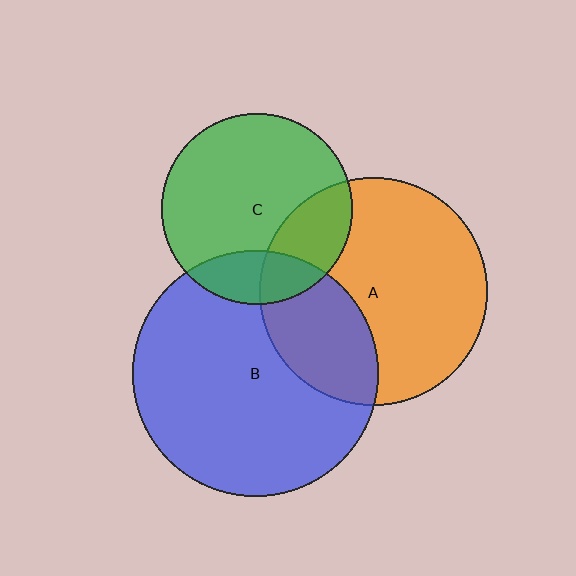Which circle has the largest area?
Circle B (blue).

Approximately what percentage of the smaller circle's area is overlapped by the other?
Approximately 20%.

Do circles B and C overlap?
Yes.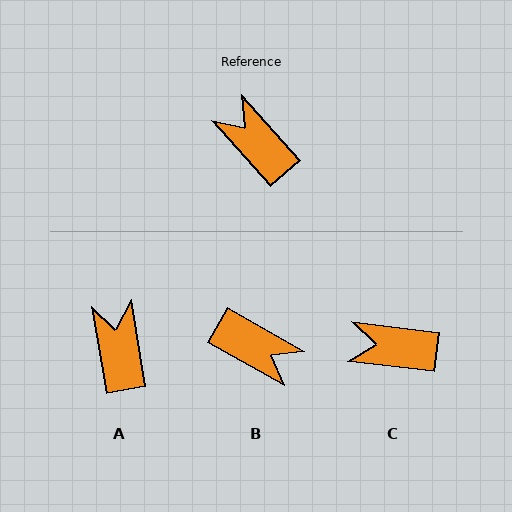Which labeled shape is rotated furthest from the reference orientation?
B, about 161 degrees away.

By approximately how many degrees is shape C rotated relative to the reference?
Approximately 42 degrees counter-clockwise.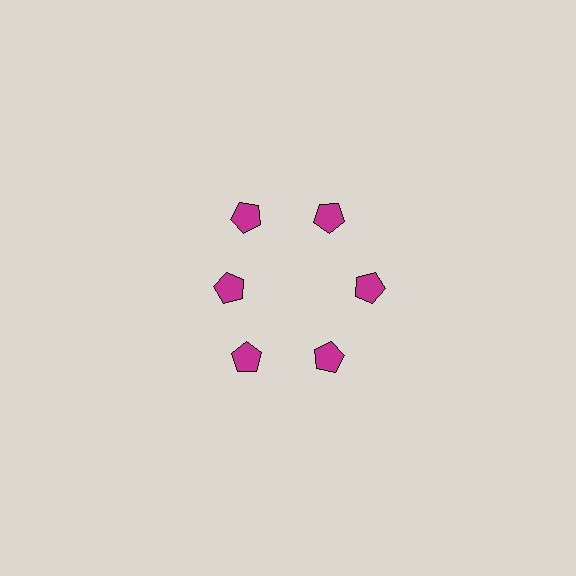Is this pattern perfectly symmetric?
No. The 6 magenta pentagons are arranged in a ring, but one element near the 9 o'clock position is pulled inward toward the center, breaking the 6-fold rotational symmetry.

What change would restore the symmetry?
The symmetry would be restored by moving it outward, back onto the ring so that all 6 pentagons sit at equal angles and equal distance from the center.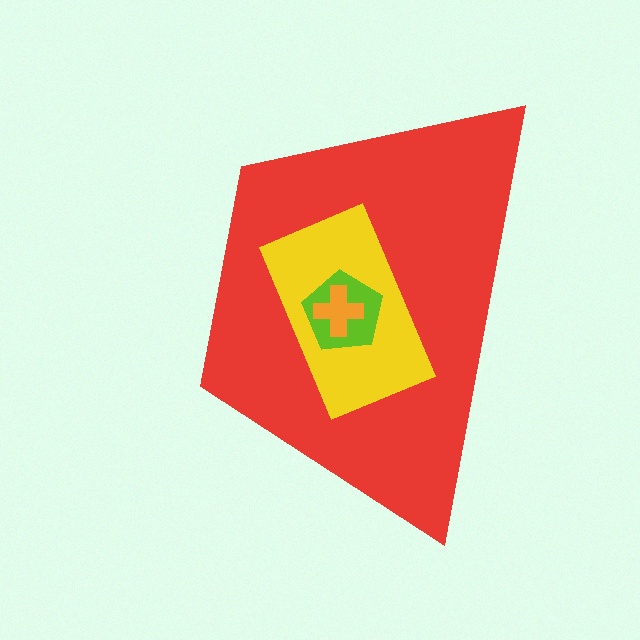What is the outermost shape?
The red trapezoid.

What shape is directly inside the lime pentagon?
The orange cross.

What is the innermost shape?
The orange cross.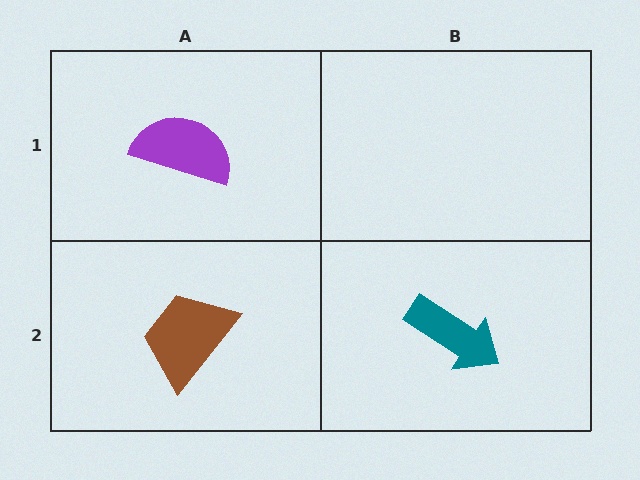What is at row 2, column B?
A teal arrow.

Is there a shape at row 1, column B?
No, that cell is empty.